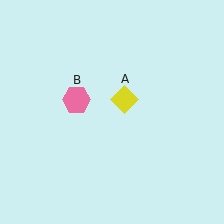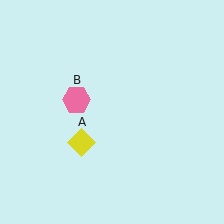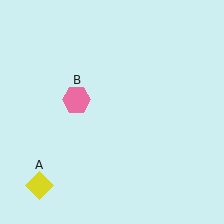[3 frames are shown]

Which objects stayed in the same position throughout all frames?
Pink hexagon (object B) remained stationary.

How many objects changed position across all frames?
1 object changed position: yellow diamond (object A).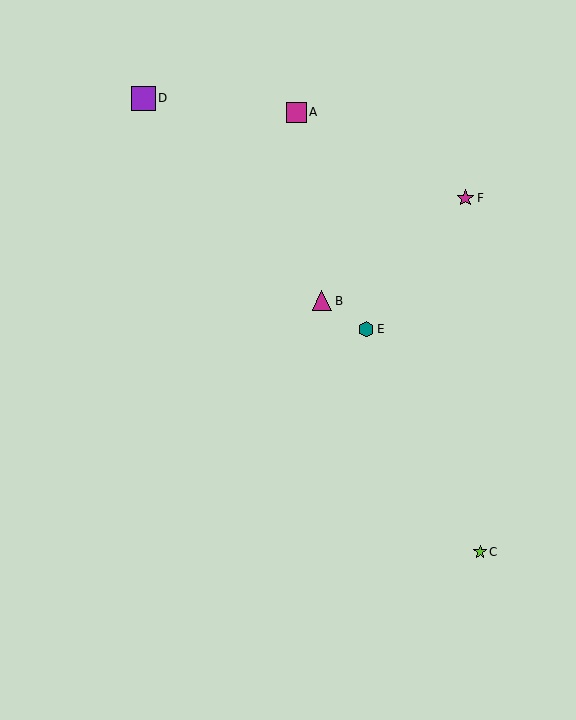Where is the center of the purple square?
The center of the purple square is at (143, 98).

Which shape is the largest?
The purple square (labeled D) is the largest.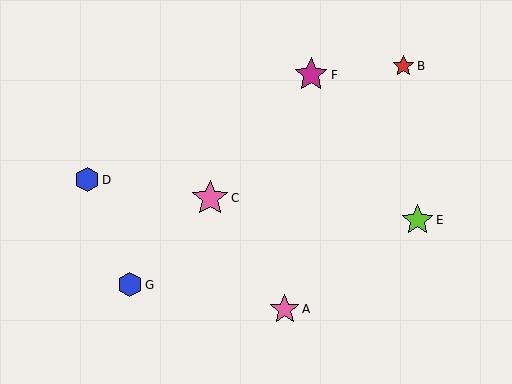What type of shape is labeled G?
Shape G is a blue hexagon.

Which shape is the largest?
The pink star (labeled C) is the largest.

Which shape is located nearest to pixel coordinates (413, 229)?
The lime star (labeled E) at (417, 220) is nearest to that location.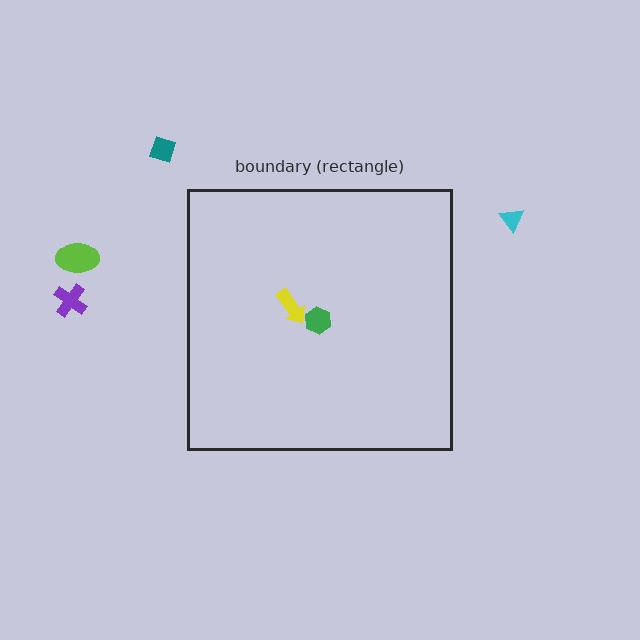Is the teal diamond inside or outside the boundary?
Outside.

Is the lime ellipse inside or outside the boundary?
Outside.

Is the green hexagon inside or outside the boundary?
Inside.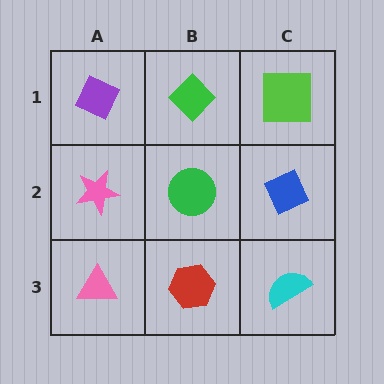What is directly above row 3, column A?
A pink star.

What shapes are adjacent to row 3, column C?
A blue diamond (row 2, column C), a red hexagon (row 3, column B).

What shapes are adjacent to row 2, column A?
A purple diamond (row 1, column A), a pink triangle (row 3, column A), a green circle (row 2, column B).